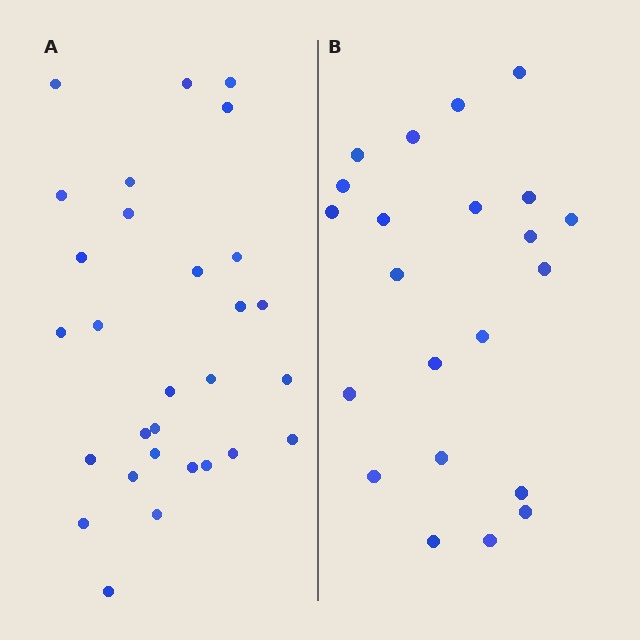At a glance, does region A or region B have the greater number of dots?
Region A (the left region) has more dots.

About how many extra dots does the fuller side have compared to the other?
Region A has roughly 8 or so more dots than region B.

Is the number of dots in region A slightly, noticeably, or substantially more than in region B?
Region A has noticeably more, but not dramatically so. The ratio is roughly 1.3 to 1.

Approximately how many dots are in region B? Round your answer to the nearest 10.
About 20 dots. (The exact count is 22, which rounds to 20.)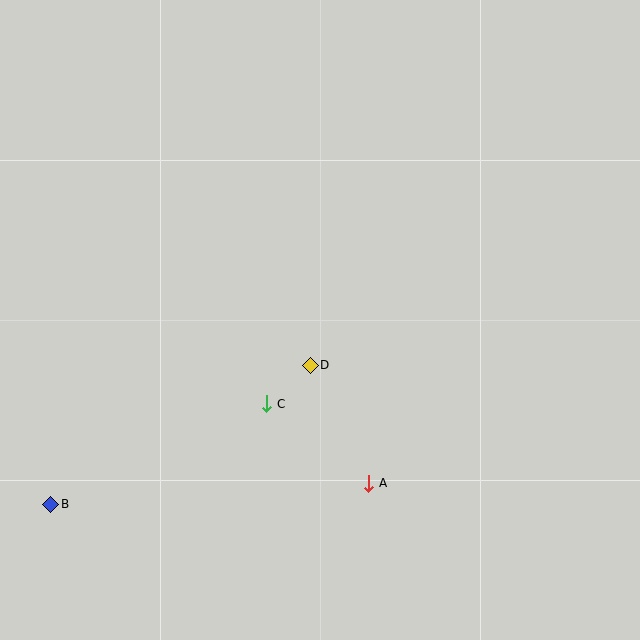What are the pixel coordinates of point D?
Point D is at (310, 365).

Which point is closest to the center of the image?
Point D at (310, 365) is closest to the center.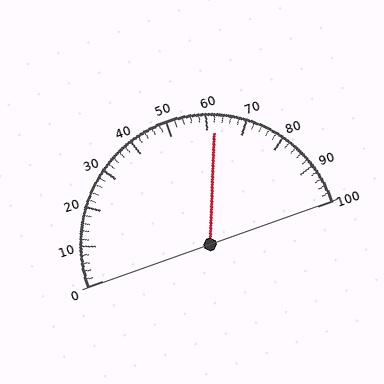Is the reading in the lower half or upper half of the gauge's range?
The reading is in the upper half of the range (0 to 100).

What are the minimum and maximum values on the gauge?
The gauge ranges from 0 to 100.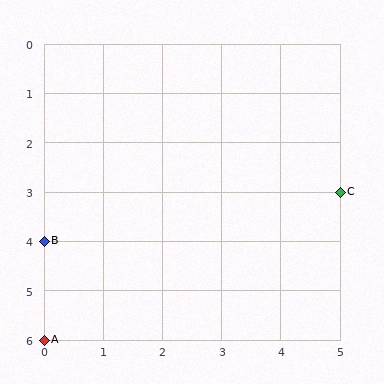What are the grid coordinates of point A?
Point A is at grid coordinates (0, 6).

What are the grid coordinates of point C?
Point C is at grid coordinates (5, 3).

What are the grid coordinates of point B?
Point B is at grid coordinates (0, 4).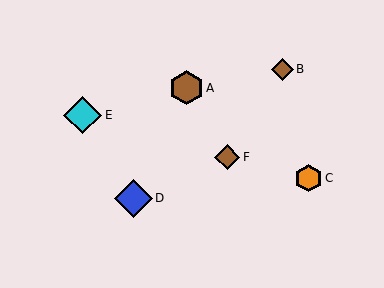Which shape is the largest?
The blue diamond (labeled D) is the largest.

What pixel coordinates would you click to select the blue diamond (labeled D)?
Click at (133, 198) to select the blue diamond D.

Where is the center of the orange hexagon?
The center of the orange hexagon is at (308, 178).